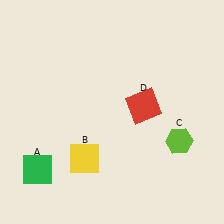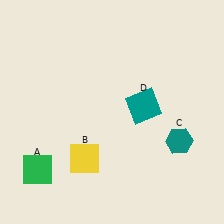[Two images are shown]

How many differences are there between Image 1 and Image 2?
There are 2 differences between the two images.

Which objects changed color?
C changed from lime to teal. D changed from red to teal.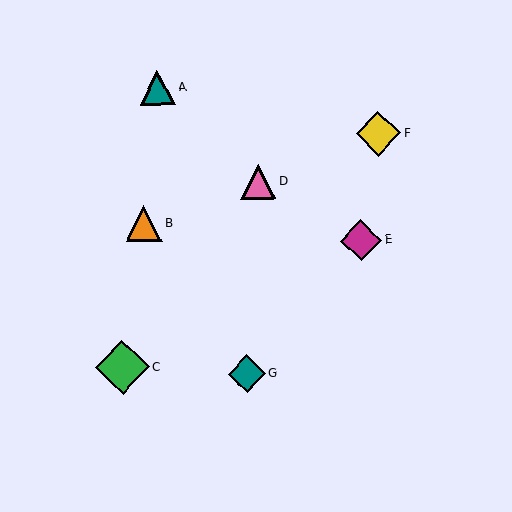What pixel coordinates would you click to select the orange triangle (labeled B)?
Click at (144, 224) to select the orange triangle B.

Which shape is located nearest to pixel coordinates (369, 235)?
The magenta diamond (labeled E) at (361, 240) is nearest to that location.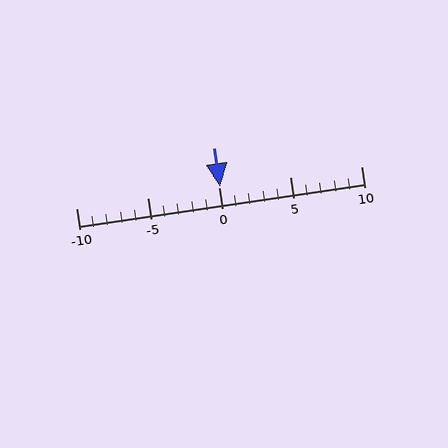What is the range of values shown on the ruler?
The ruler shows values from -10 to 10.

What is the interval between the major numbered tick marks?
The major tick marks are spaced 5 units apart.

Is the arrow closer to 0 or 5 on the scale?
The arrow is closer to 0.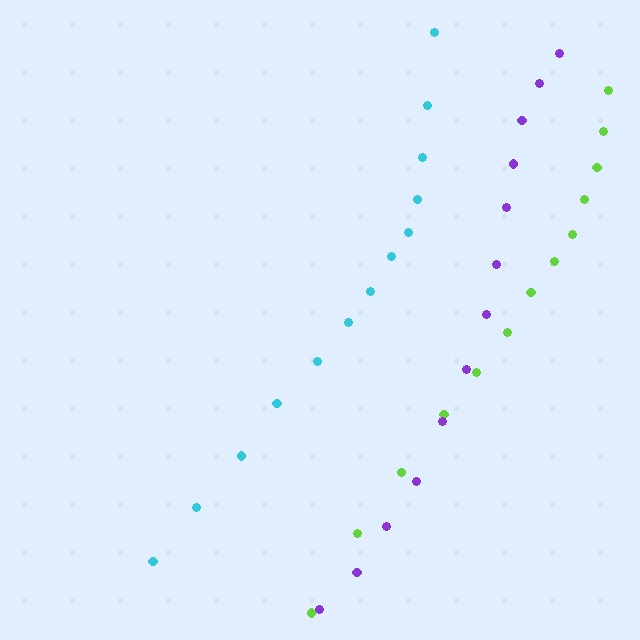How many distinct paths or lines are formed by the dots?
There are 3 distinct paths.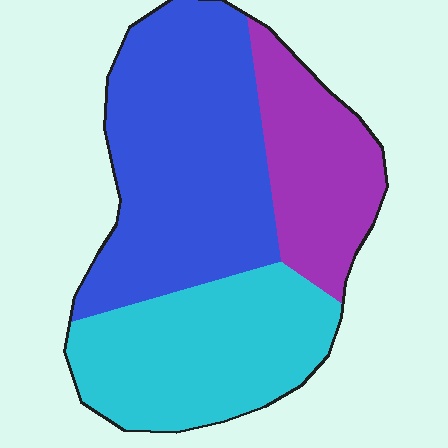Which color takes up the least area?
Purple, at roughly 20%.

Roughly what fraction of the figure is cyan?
Cyan covers 33% of the figure.